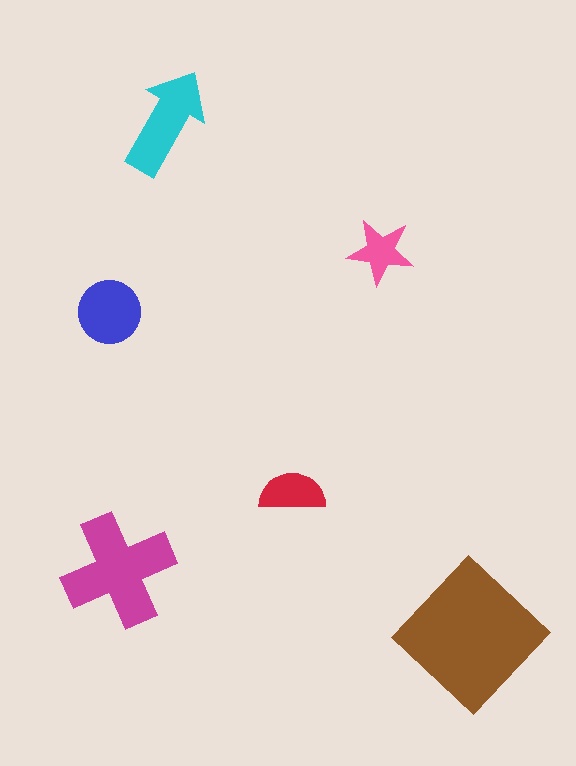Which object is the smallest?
The pink star.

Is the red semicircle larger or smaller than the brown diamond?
Smaller.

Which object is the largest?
The brown diamond.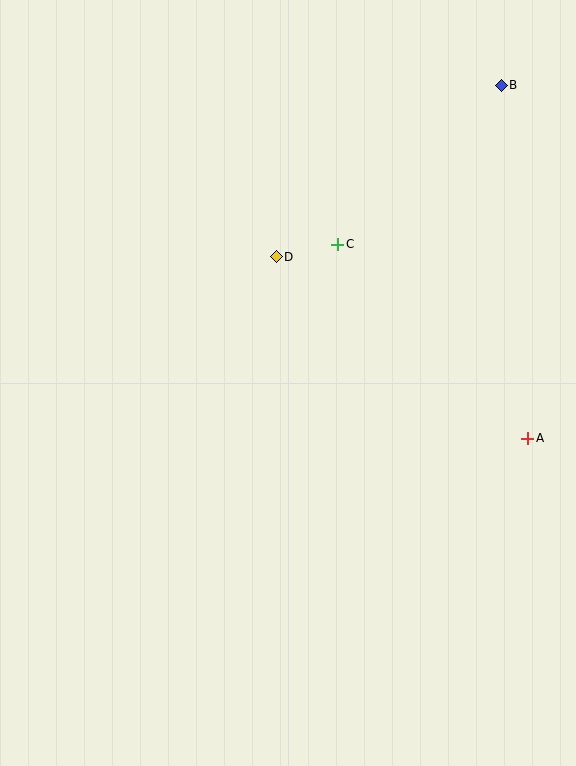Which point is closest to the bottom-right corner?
Point A is closest to the bottom-right corner.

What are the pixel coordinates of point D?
Point D is at (276, 257).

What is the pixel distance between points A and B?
The distance between A and B is 354 pixels.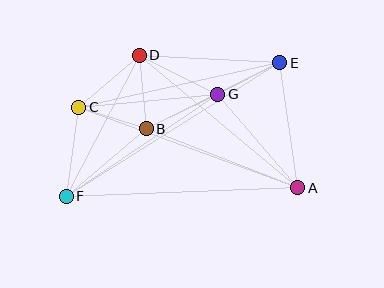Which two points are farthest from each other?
Points E and F are farthest from each other.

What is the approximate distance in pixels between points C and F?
The distance between C and F is approximately 90 pixels.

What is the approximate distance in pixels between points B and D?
The distance between B and D is approximately 74 pixels.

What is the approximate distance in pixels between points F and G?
The distance between F and G is approximately 183 pixels.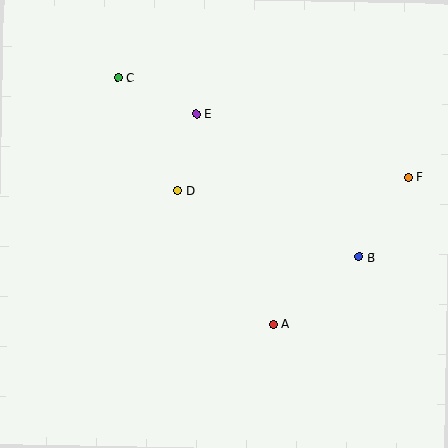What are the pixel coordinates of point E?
Point E is at (196, 114).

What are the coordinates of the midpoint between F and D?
The midpoint between F and D is at (293, 184).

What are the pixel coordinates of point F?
Point F is at (408, 178).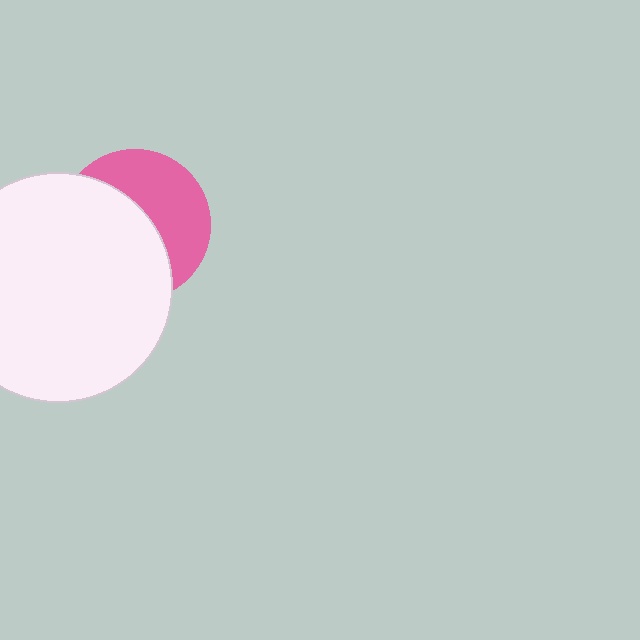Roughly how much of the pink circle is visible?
A small part of it is visible (roughly 44%).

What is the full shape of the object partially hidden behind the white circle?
The partially hidden object is a pink circle.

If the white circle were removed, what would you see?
You would see the complete pink circle.